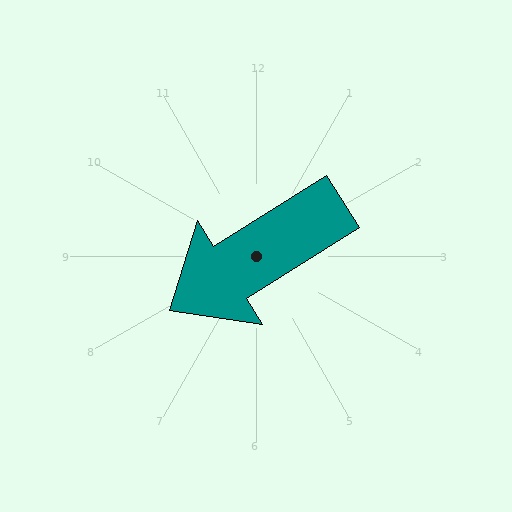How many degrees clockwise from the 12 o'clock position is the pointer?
Approximately 238 degrees.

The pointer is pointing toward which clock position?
Roughly 8 o'clock.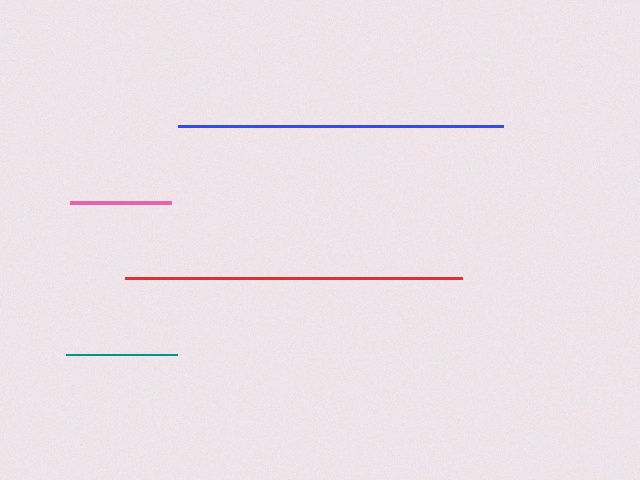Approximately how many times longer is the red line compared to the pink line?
The red line is approximately 3.3 times the length of the pink line.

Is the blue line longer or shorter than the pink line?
The blue line is longer than the pink line.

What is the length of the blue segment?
The blue segment is approximately 325 pixels long.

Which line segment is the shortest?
The pink line is the shortest at approximately 101 pixels.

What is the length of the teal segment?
The teal segment is approximately 110 pixels long.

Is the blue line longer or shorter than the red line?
The red line is longer than the blue line.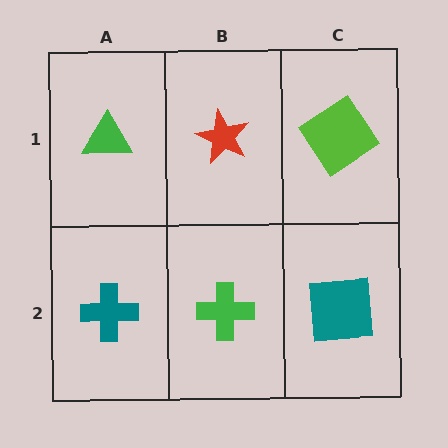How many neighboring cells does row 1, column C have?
2.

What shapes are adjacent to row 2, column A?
A green triangle (row 1, column A), a green cross (row 2, column B).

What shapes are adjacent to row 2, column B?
A red star (row 1, column B), a teal cross (row 2, column A), a teal square (row 2, column C).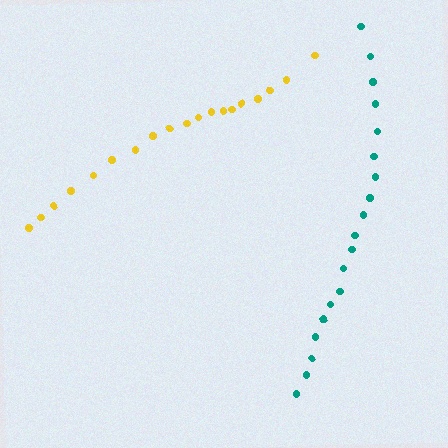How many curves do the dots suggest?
There are 2 distinct paths.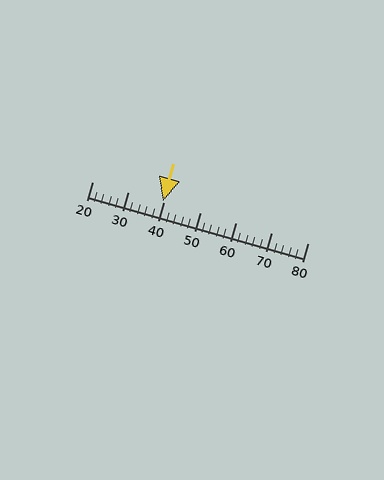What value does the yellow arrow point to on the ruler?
The yellow arrow points to approximately 40.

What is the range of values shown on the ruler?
The ruler shows values from 20 to 80.